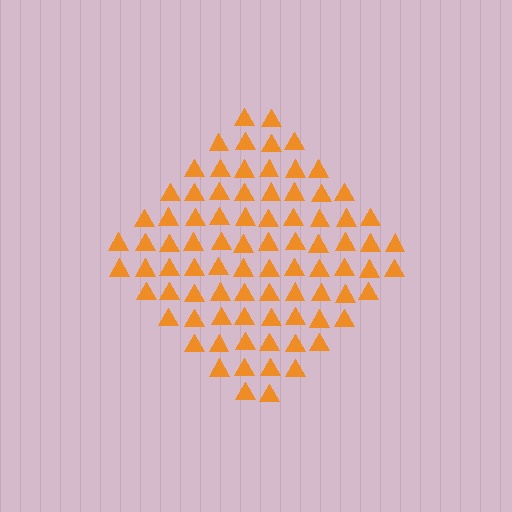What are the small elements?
The small elements are triangles.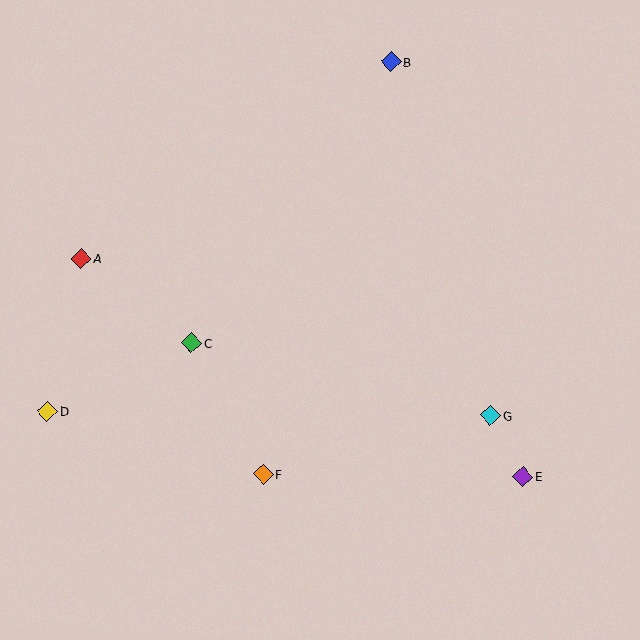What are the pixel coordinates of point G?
Point G is at (490, 415).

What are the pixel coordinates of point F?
Point F is at (263, 474).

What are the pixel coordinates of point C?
Point C is at (191, 343).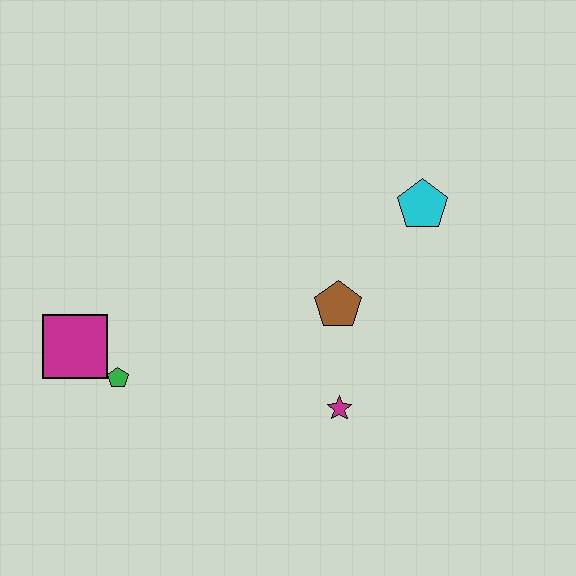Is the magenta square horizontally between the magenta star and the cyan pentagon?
No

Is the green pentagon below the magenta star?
No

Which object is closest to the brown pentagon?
The magenta star is closest to the brown pentagon.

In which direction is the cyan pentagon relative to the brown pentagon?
The cyan pentagon is above the brown pentagon.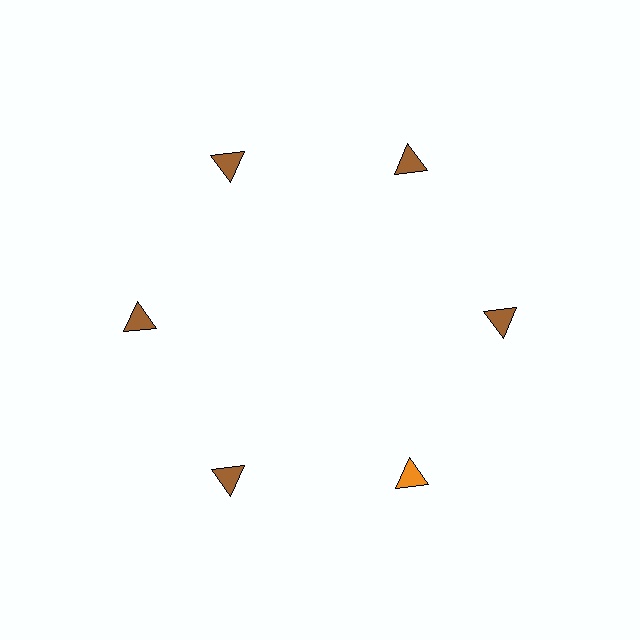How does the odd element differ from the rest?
It has a different color: orange instead of brown.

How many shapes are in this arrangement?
There are 6 shapes arranged in a ring pattern.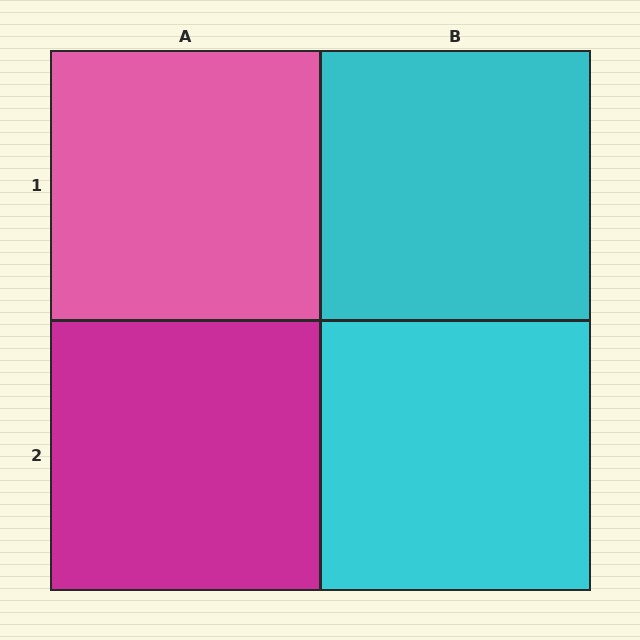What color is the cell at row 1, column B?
Cyan.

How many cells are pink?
1 cell is pink.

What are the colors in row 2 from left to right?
Magenta, cyan.